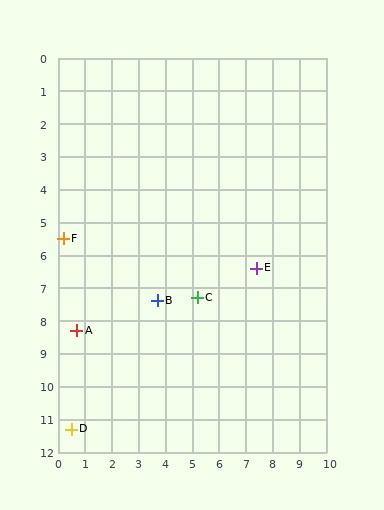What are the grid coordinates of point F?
Point F is at approximately (0.2, 5.5).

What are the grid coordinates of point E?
Point E is at approximately (7.4, 6.4).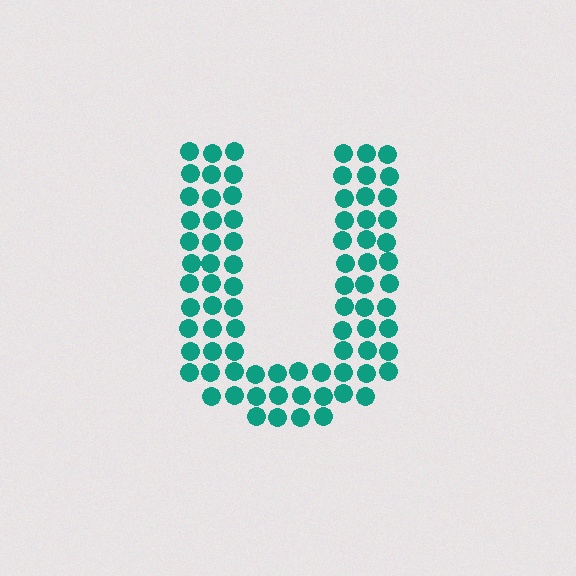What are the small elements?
The small elements are circles.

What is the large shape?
The large shape is the letter U.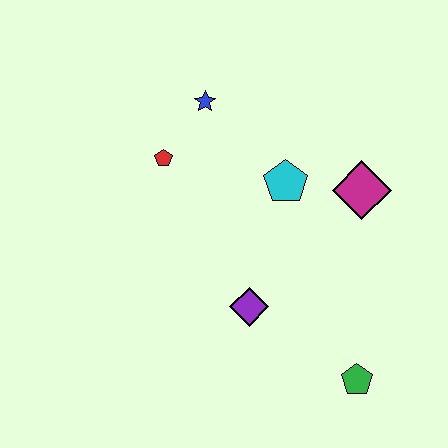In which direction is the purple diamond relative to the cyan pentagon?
The purple diamond is below the cyan pentagon.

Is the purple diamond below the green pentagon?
No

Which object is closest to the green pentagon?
The purple diamond is closest to the green pentagon.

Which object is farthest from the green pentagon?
The blue star is farthest from the green pentagon.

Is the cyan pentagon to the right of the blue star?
Yes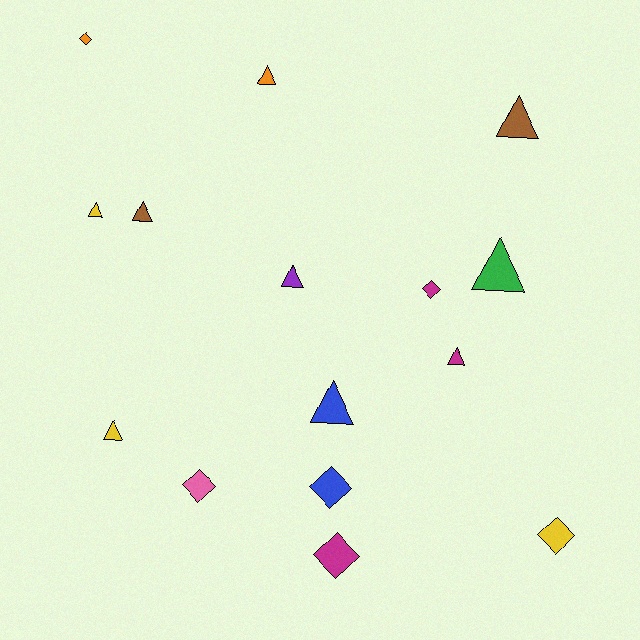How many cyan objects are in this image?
There are no cyan objects.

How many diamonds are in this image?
There are 6 diamonds.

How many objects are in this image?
There are 15 objects.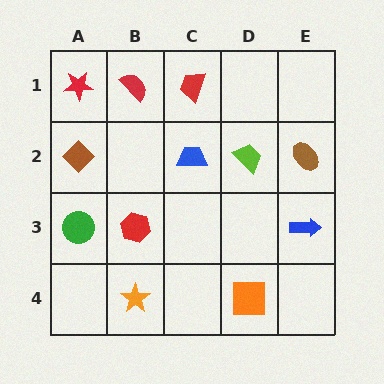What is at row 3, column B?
A red hexagon.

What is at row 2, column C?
A blue trapezoid.